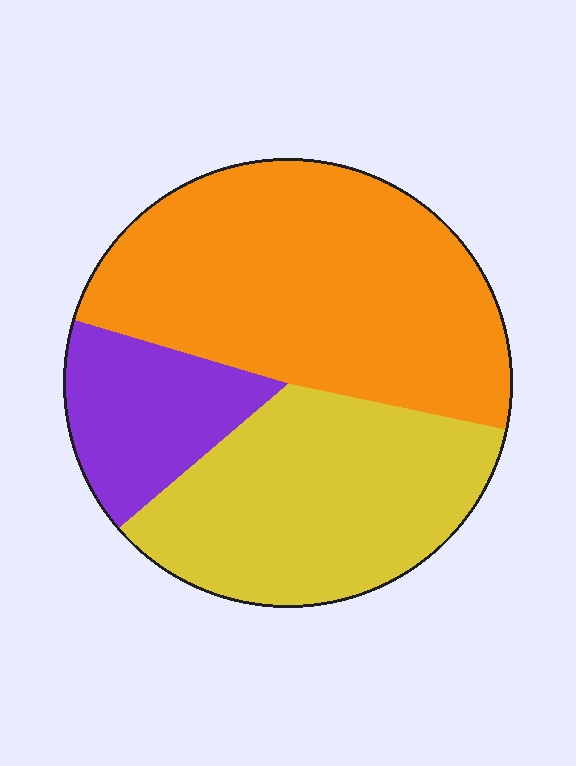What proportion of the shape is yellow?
Yellow takes up between a third and a half of the shape.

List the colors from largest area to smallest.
From largest to smallest: orange, yellow, purple.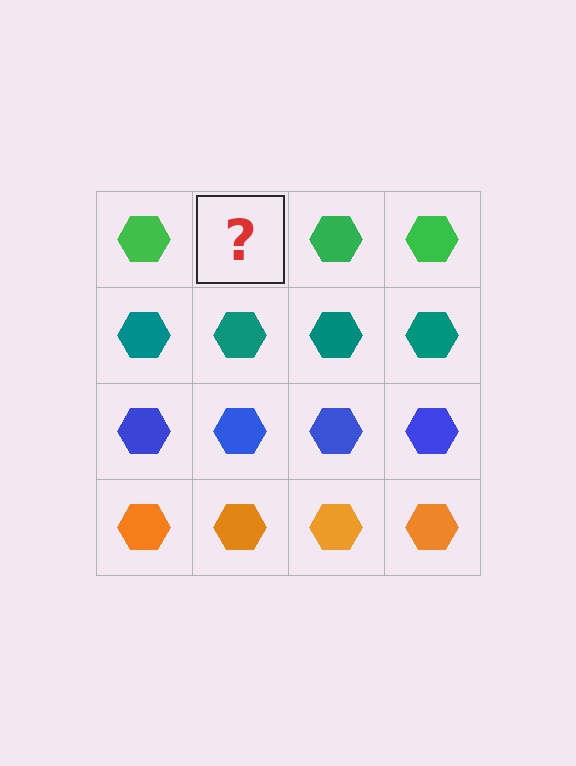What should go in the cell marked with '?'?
The missing cell should contain a green hexagon.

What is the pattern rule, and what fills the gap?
The rule is that each row has a consistent color. The gap should be filled with a green hexagon.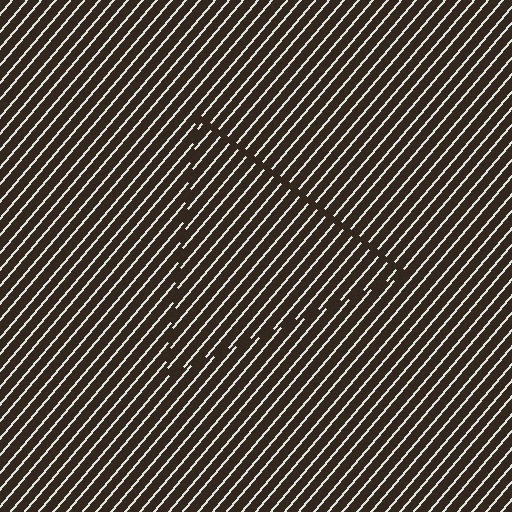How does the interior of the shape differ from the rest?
The interior of the shape contains the same grating, shifted by half a period — the contour is defined by the phase discontinuity where line-ends from the inner and outer gratings abut.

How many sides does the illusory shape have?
3 sides — the line-ends trace a triangle.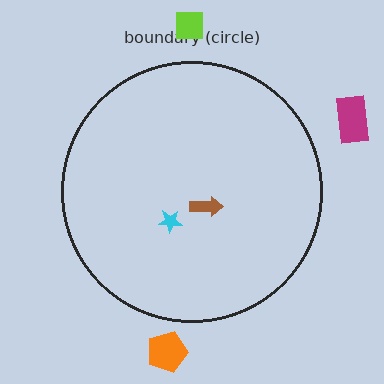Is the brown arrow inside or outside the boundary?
Inside.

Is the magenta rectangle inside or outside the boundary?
Outside.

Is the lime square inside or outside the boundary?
Outside.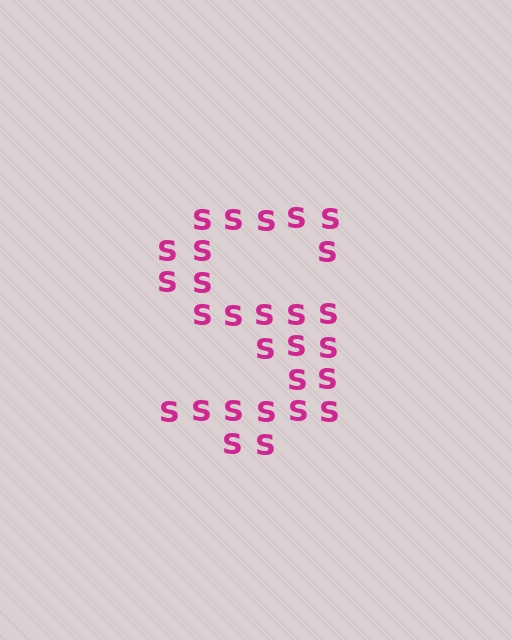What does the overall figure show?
The overall figure shows the letter S.